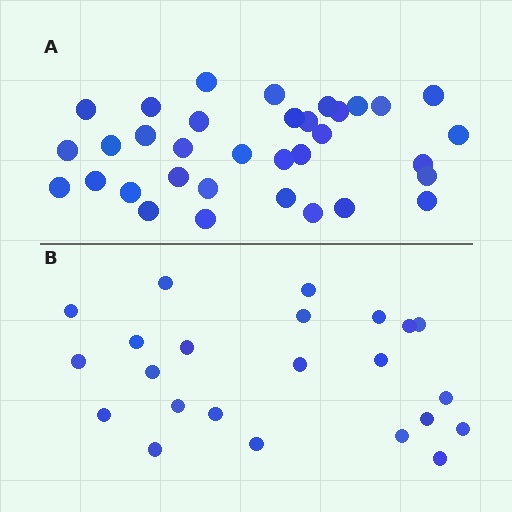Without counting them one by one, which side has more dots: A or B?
Region A (the top region) has more dots.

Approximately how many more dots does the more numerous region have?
Region A has roughly 12 or so more dots than region B.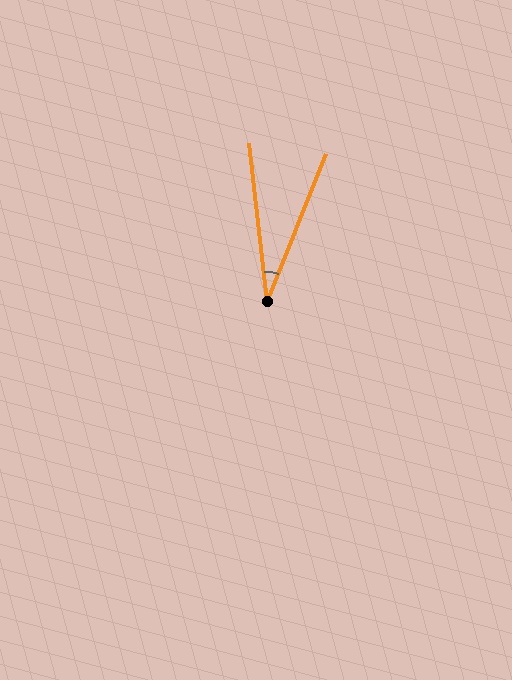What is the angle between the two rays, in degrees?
Approximately 29 degrees.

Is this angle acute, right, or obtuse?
It is acute.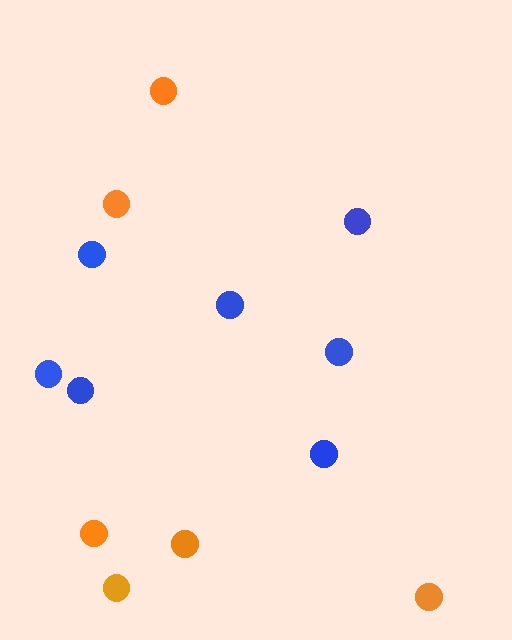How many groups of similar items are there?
There are 2 groups: one group of orange circles (6) and one group of blue circles (7).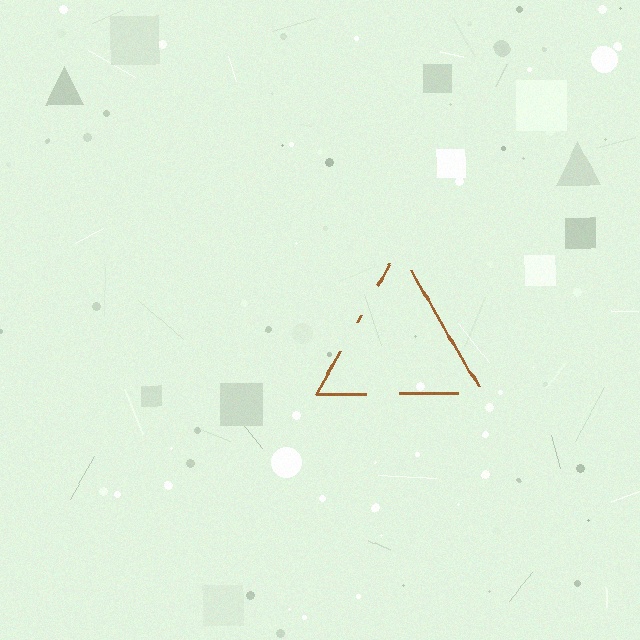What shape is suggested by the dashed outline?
The dashed outline suggests a triangle.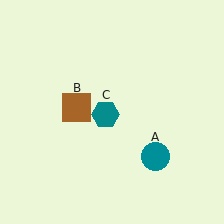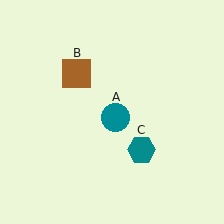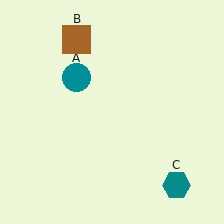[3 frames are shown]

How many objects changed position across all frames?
3 objects changed position: teal circle (object A), brown square (object B), teal hexagon (object C).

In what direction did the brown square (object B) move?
The brown square (object B) moved up.